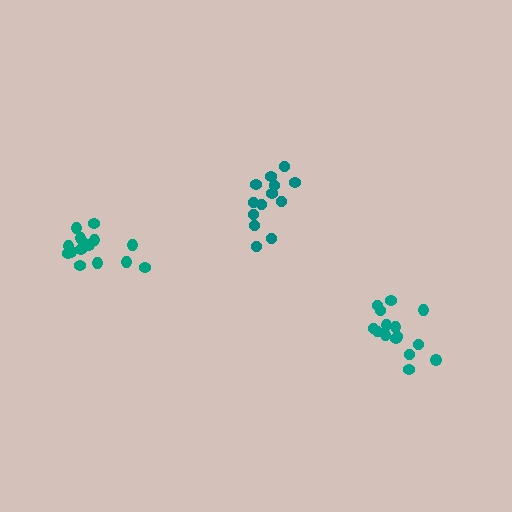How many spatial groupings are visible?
There are 3 spatial groupings.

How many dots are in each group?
Group 1: 15 dots, Group 2: 13 dots, Group 3: 15 dots (43 total).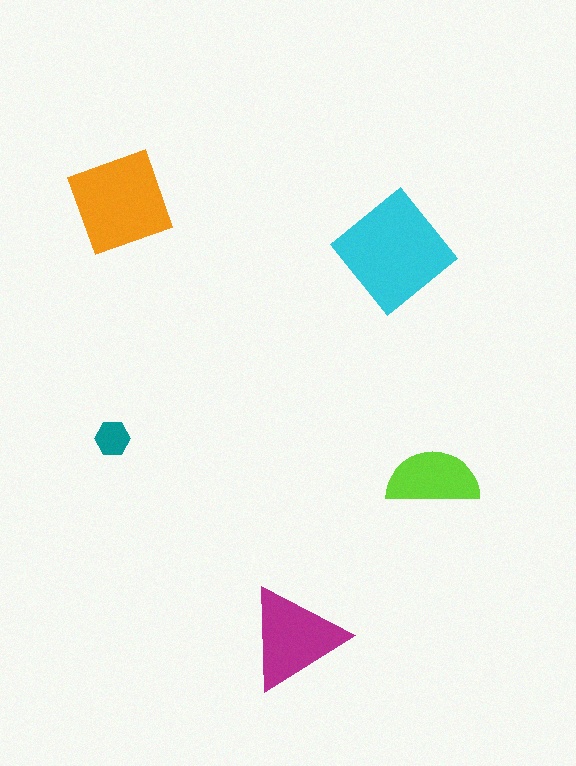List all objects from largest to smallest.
The cyan diamond, the orange diamond, the magenta triangle, the lime semicircle, the teal hexagon.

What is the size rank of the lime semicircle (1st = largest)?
4th.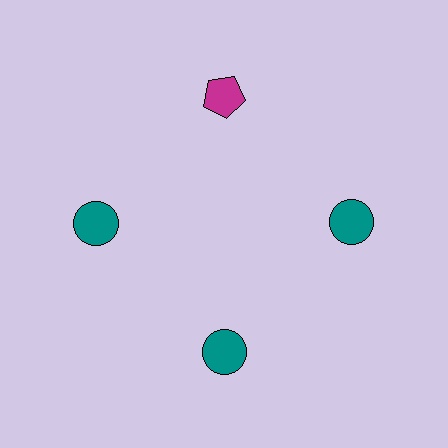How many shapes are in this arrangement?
There are 4 shapes arranged in a ring pattern.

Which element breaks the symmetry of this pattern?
The magenta pentagon at roughly the 12 o'clock position breaks the symmetry. All other shapes are teal circles.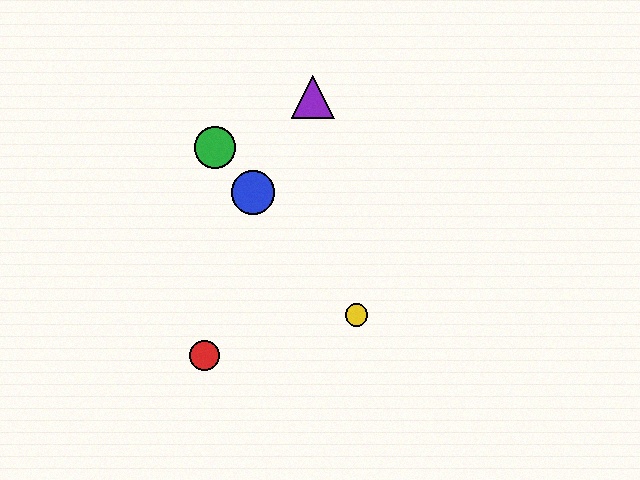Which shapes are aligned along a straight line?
The blue circle, the green circle, the yellow circle are aligned along a straight line.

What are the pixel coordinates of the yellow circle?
The yellow circle is at (357, 315).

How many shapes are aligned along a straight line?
3 shapes (the blue circle, the green circle, the yellow circle) are aligned along a straight line.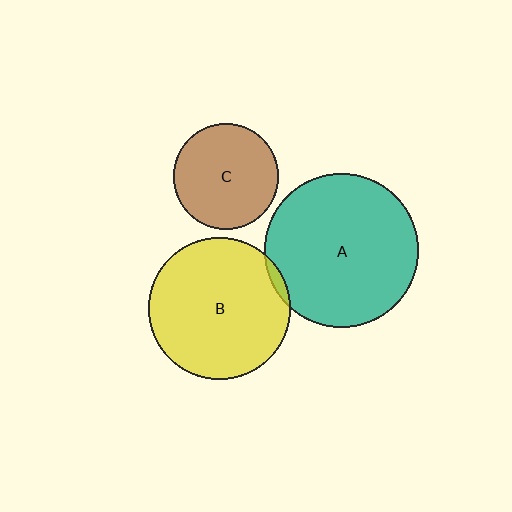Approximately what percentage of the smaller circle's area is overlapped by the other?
Approximately 5%.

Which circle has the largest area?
Circle A (teal).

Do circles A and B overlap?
Yes.